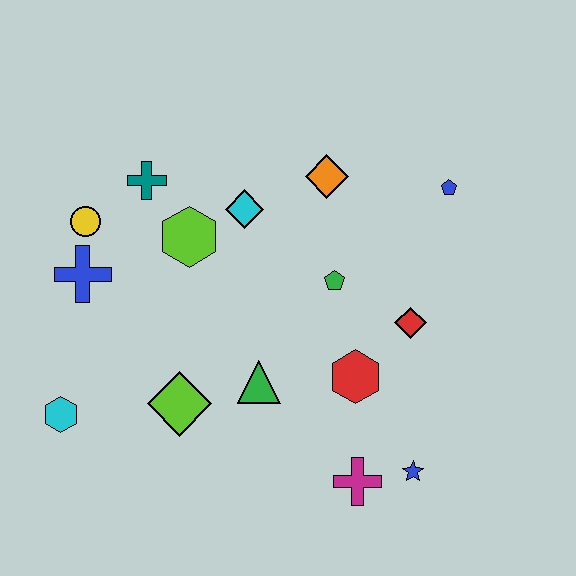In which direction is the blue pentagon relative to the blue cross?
The blue pentagon is to the right of the blue cross.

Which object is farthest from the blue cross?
The blue star is farthest from the blue cross.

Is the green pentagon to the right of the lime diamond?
Yes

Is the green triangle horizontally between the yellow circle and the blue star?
Yes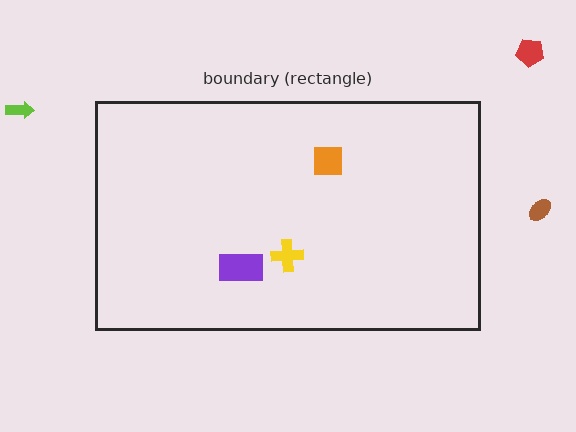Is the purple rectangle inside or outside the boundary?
Inside.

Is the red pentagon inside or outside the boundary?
Outside.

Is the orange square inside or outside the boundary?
Inside.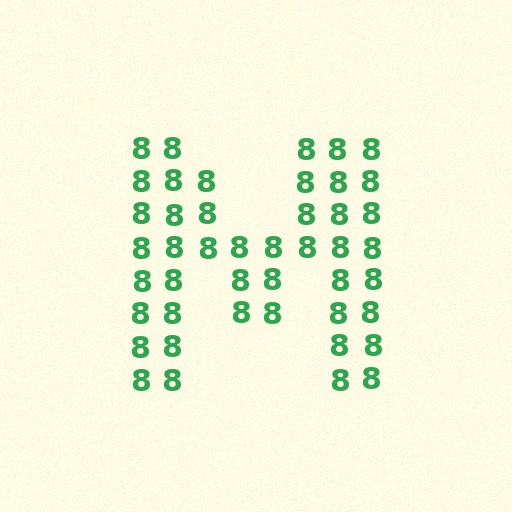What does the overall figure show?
The overall figure shows the letter M.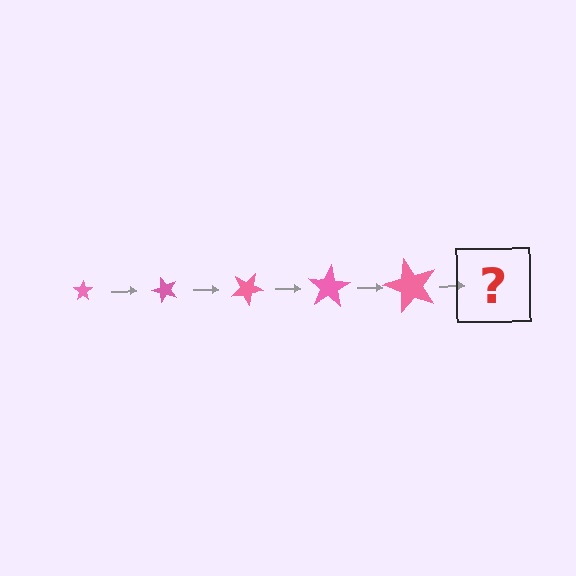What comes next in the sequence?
The next element should be a star, larger than the previous one and rotated 250 degrees from the start.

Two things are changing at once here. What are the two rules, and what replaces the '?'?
The two rules are that the star grows larger each step and it rotates 50 degrees each step. The '?' should be a star, larger than the previous one and rotated 250 degrees from the start.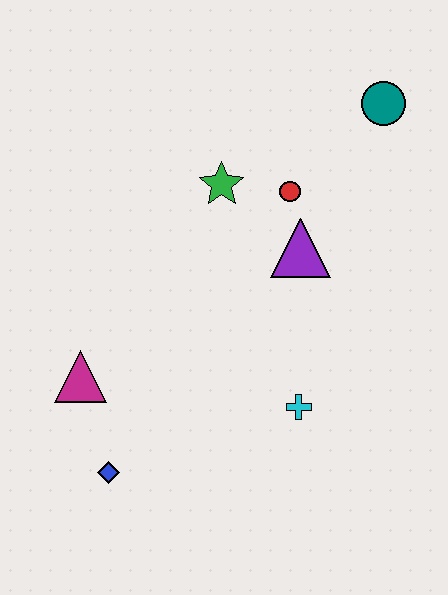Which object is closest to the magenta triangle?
The blue diamond is closest to the magenta triangle.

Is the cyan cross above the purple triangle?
No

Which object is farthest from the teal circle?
The blue diamond is farthest from the teal circle.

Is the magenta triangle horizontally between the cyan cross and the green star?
No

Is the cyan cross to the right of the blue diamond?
Yes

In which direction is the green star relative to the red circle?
The green star is to the left of the red circle.